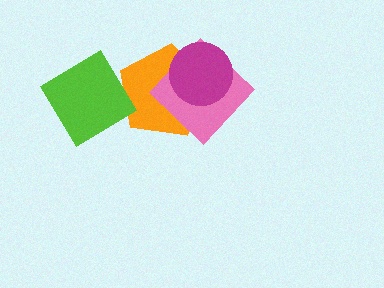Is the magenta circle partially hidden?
No, no other shape covers it.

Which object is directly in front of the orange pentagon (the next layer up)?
The pink diamond is directly in front of the orange pentagon.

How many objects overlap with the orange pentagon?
2 objects overlap with the orange pentagon.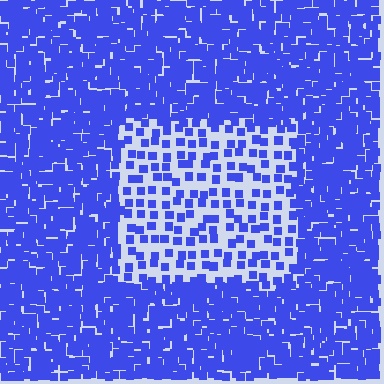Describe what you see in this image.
The image contains small blue elements arranged at two different densities. A rectangle-shaped region is visible where the elements are less densely packed than the surrounding area.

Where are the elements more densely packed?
The elements are more densely packed outside the rectangle boundary.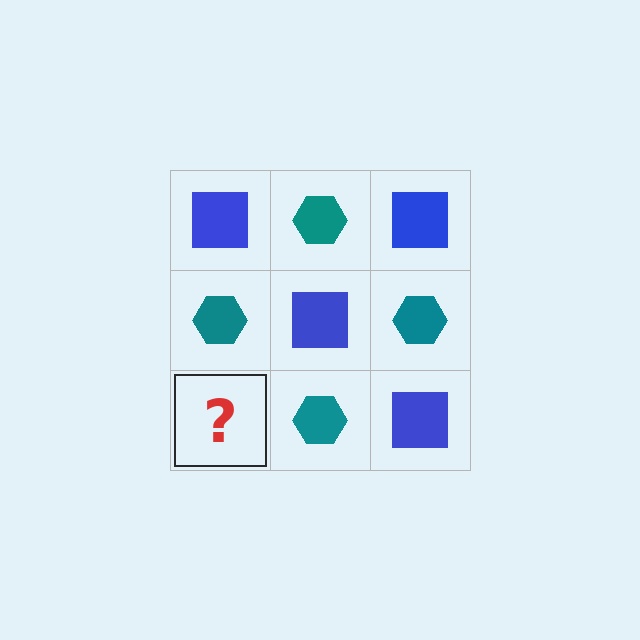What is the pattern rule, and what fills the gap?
The rule is that it alternates blue square and teal hexagon in a checkerboard pattern. The gap should be filled with a blue square.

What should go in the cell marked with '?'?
The missing cell should contain a blue square.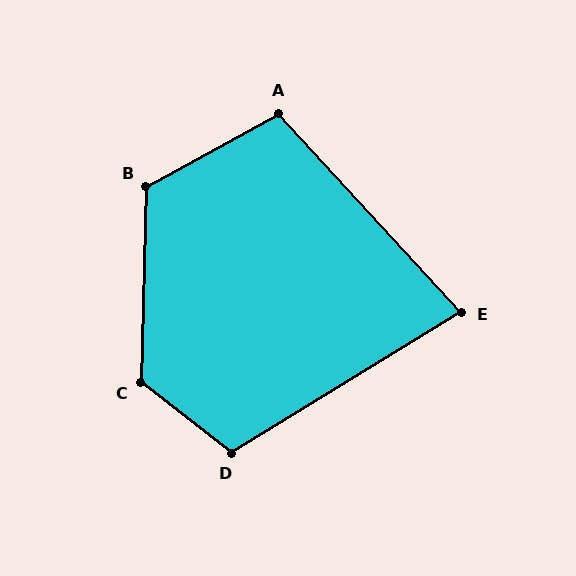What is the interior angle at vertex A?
Approximately 104 degrees (obtuse).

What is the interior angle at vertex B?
Approximately 120 degrees (obtuse).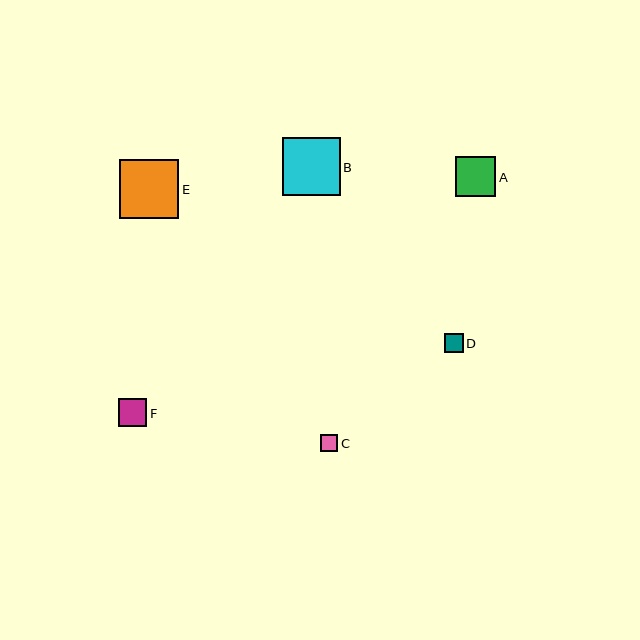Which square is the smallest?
Square C is the smallest with a size of approximately 17 pixels.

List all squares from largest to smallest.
From largest to smallest: E, B, A, F, D, C.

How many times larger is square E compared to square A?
Square E is approximately 1.5 times the size of square A.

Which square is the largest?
Square E is the largest with a size of approximately 60 pixels.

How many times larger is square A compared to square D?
Square A is approximately 2.1 times the size of square D.